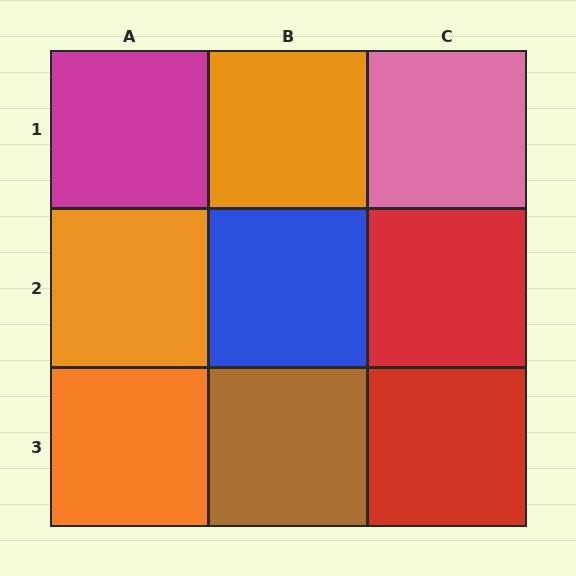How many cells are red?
2 cells are red.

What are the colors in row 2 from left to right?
Orange, blue, red.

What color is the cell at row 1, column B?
Orange.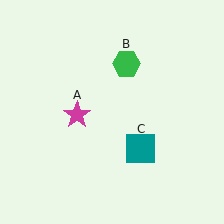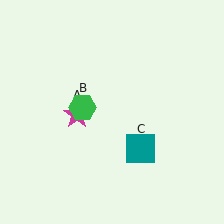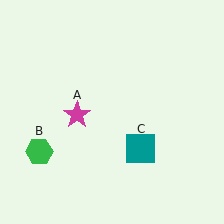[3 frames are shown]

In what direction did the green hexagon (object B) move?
The green hexagon (object B) moved down and to the left.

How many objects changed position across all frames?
1 object changed position: green hexagon (object B).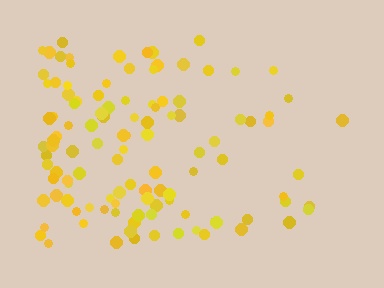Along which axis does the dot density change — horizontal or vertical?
Horizontal.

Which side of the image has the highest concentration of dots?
The left.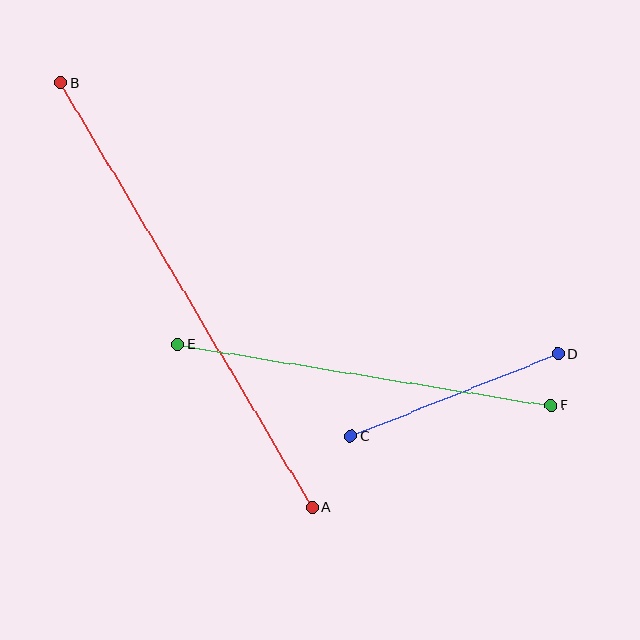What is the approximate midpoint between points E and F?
The midpoint is at approximately (365, 375) pixels.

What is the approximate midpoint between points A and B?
The midpoint is at approximately (187, 295) pixels.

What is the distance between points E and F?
The distance is approximately 378 pixels.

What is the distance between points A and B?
The distance is approximately 493 pixels.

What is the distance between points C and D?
The distance is approximately 223 pixels.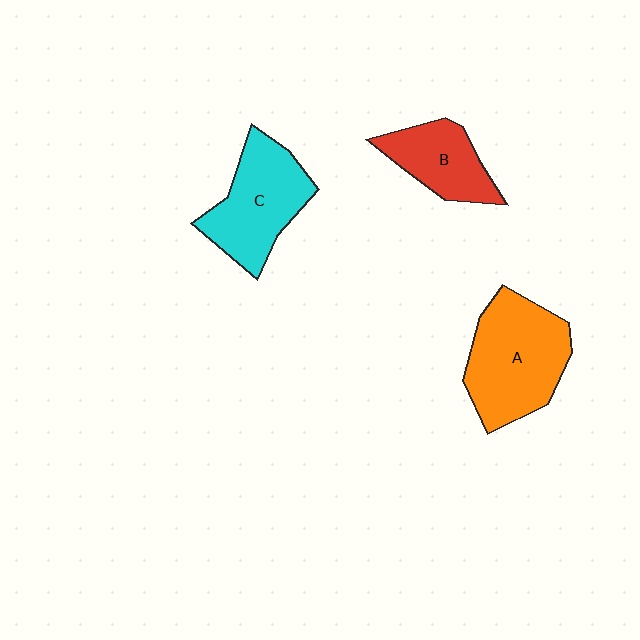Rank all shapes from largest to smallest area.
From largest to smallest: A (orange), C (cyan), B (red).